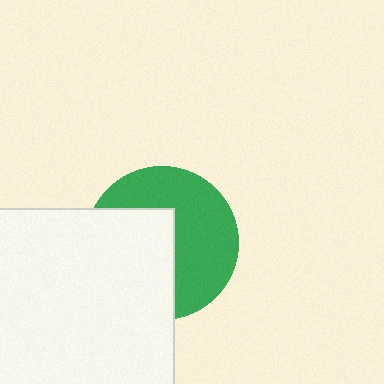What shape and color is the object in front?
The object in front is a white rectangle.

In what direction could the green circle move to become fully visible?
The green circle could move right. That would shift it out from behind the white rectangle entirely.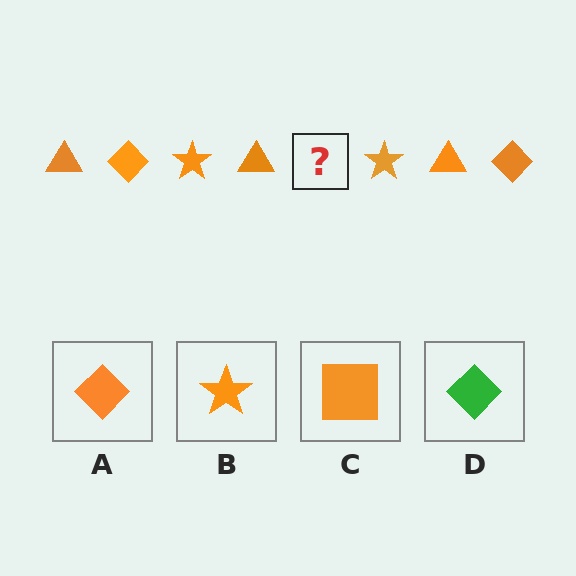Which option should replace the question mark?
Option A.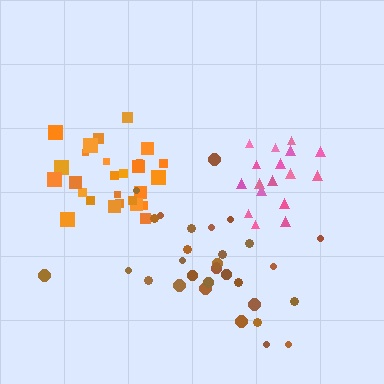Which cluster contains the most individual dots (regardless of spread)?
Brown (31).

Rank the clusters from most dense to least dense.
pink, orange, brown.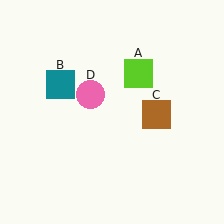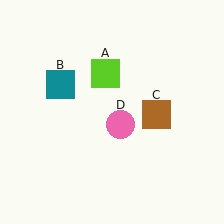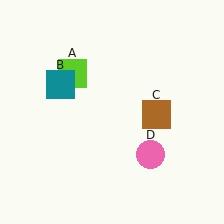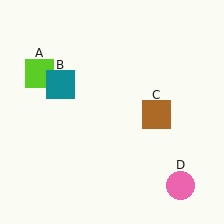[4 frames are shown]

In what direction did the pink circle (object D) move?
The pink circle (object D) moved down and to the right.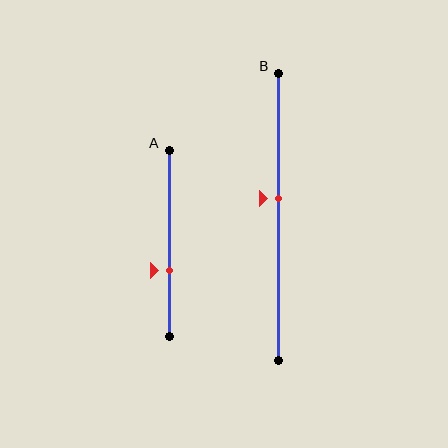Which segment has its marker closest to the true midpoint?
Segment B has its marker closest to the true midpoint.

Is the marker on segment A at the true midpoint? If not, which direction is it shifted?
No, the marker on segment A is shifted downward by about 15% of the segment length.